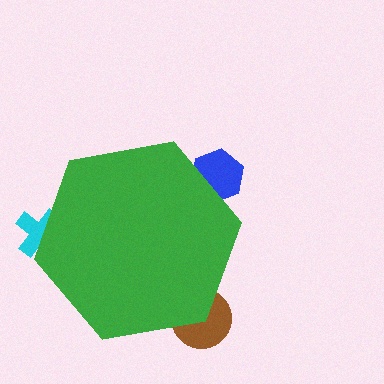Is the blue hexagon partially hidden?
Yes, the blue hexagon is partially hidden behind the green hexagon.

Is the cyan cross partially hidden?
Yes, the cyan cross is partially hidden behind the green hexagon.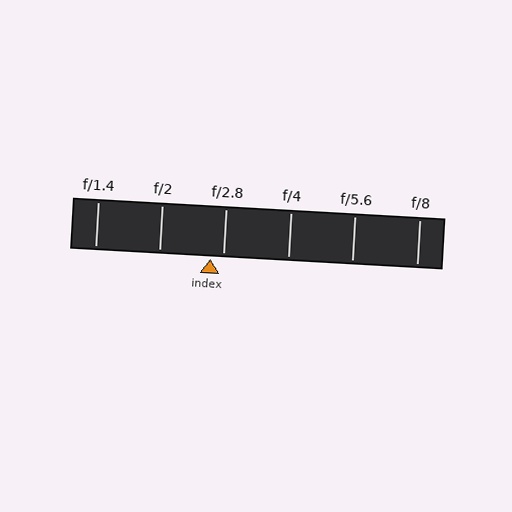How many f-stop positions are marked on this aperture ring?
There are 6 f-stop positions marked.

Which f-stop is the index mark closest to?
The index mark is closest to f/2.8.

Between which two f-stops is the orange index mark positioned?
The index mark is between f/2 and f/2.8.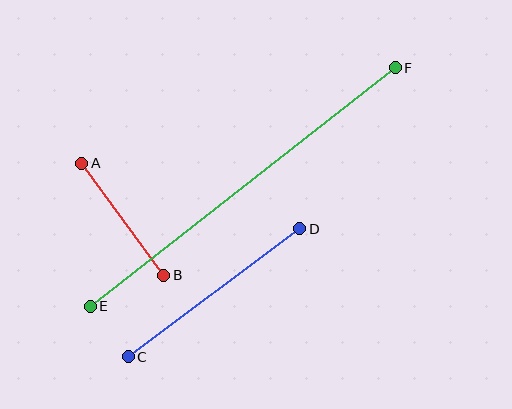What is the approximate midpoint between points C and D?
The midpoint is at approximately (214, 293) pixels.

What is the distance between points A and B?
The distance is approximately 139 pixels.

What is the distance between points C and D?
The distance is approximately 214 pixels.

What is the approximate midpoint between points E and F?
The midpoint is at approximately (243, 187) pixels.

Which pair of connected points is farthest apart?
Points E and F are farthest apart.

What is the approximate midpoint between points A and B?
The midpoint is at approximately (123, 219) pixels.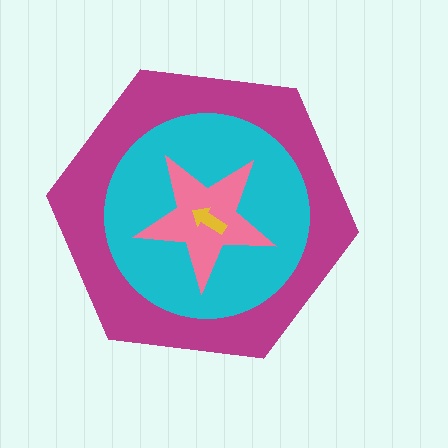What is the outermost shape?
The magenta hexagon.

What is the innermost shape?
The yellow arrow.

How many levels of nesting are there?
4.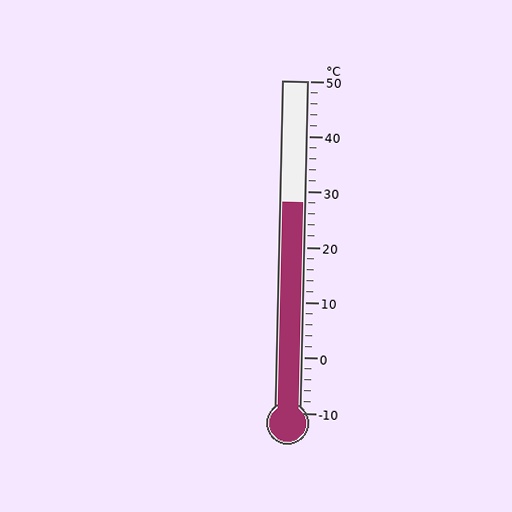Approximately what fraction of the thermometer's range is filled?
The thermometer is filled to approximately 65% of its range.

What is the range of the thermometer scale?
The thermometer scale ranges from -10°C to 50°C.